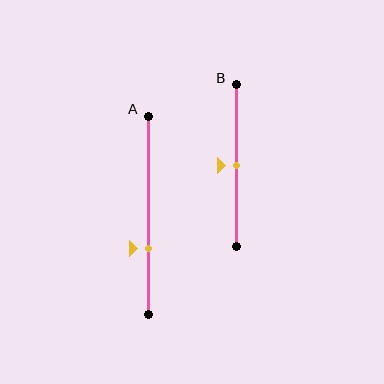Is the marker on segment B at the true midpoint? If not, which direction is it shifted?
Yes, the marker on segment B is at the true midpoint.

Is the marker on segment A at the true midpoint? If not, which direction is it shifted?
No, the marker on segment A is shifted downward by about 17% of the segment length.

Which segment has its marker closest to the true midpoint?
Segment B has its marker closest to the true midpoint.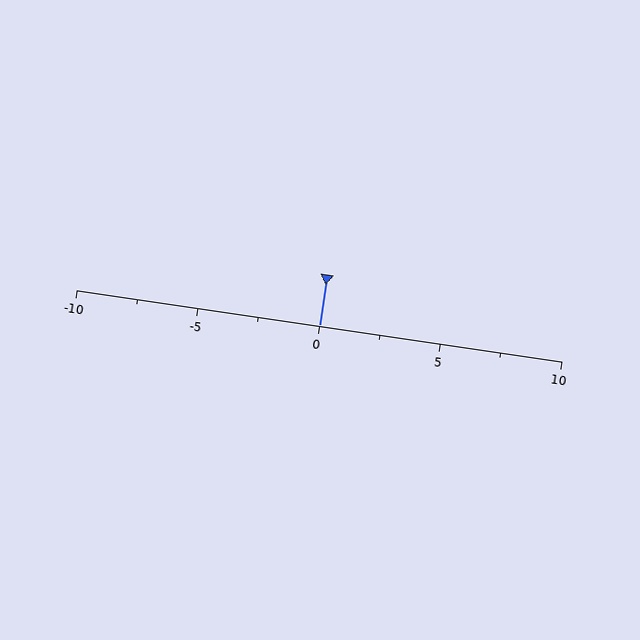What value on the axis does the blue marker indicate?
The marker indicates approximately 0.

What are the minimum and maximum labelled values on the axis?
The axis runs from -10 to 10.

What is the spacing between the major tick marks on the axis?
The major ticks are spaced 5 apart.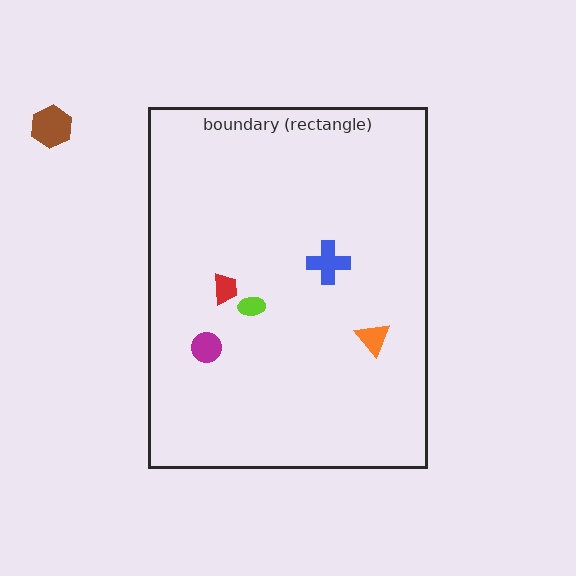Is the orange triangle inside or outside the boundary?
Inside.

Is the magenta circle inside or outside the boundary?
Inside.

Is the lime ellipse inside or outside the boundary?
Inside.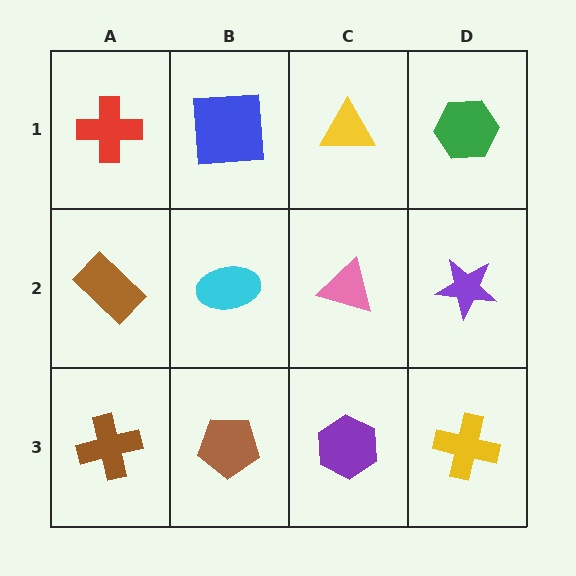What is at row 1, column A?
A red cross.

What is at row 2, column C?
A pink triangle.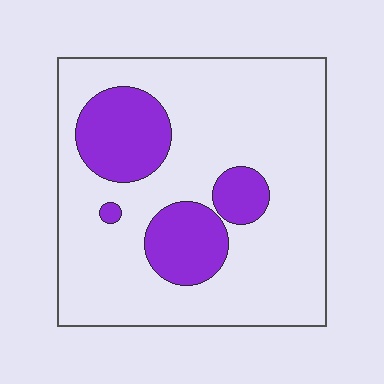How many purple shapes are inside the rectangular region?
4.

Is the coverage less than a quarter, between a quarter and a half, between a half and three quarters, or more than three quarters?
Less than a quarter.